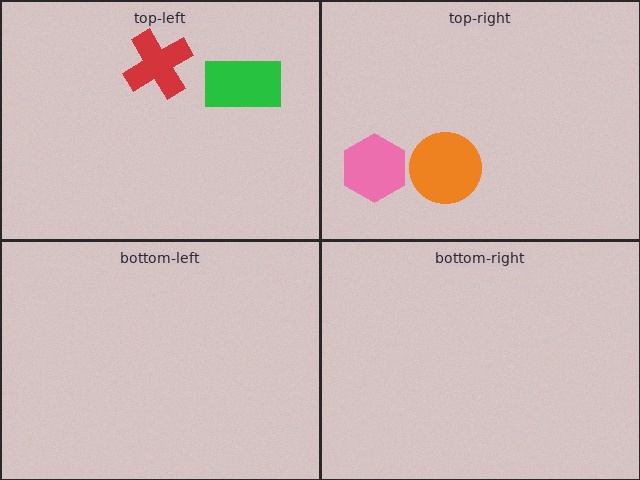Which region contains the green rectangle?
The top-left region.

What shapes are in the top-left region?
The red cross, the green rectangle.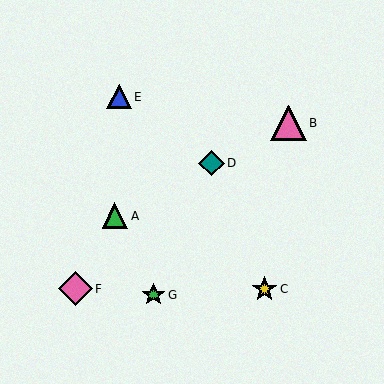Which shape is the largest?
The pink triangle (labeled B) is the largest.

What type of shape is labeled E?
Shape E is a blue triangle.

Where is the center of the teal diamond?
The center of the teal diamond is at (211, 163).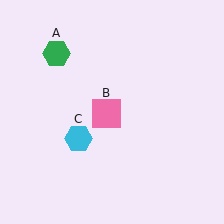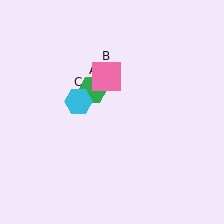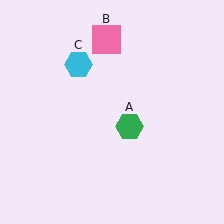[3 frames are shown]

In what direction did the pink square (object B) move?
The pink square (object B) moved up.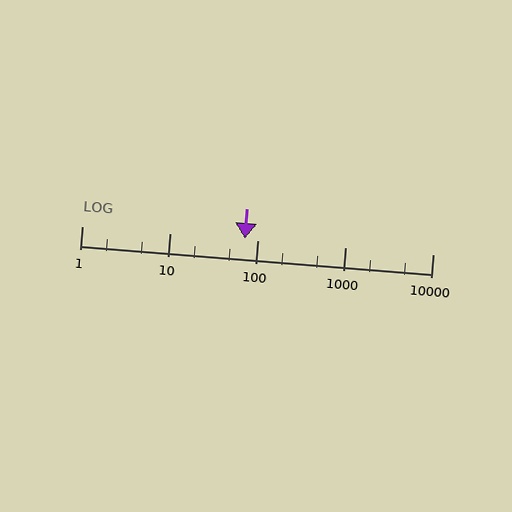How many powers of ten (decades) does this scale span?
The scale spans 4 decades, from 1 to 10000.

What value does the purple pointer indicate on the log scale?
The pointer indicates approximately 72.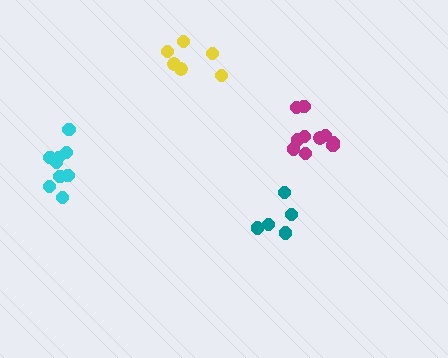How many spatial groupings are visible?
There are 4 spatial groupings.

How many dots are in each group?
Group 1: 6 dots, Group 2: 9 dots, Group 3: 10 dots, Group 4: 5 dots (30 total).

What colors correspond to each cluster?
The clusters are colored: yellow, cyan, magenta, teal.